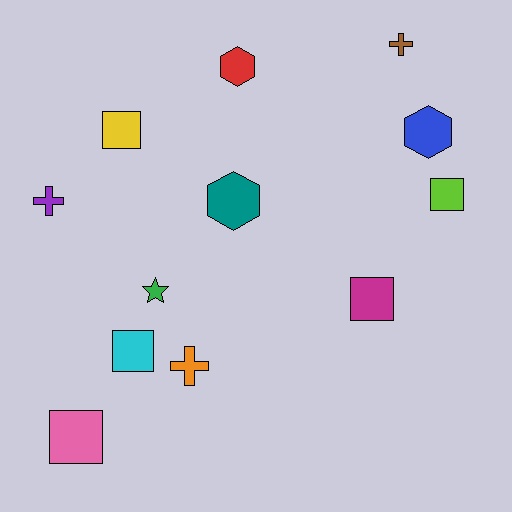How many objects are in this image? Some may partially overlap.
There are 12 objects.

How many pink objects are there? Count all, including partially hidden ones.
There is 1 pink object.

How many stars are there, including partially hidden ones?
There is 1 star.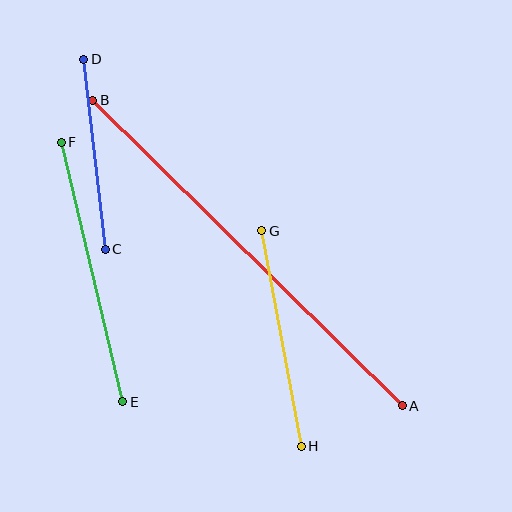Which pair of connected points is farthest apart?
Points A and B are farthest apart.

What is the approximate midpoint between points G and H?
The midpoint is at approximately (281, 338) pixels.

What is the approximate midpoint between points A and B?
The midpoint is at approximately (248, 253) pixels.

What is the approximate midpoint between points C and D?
The midpoint is at approximately (95, 154) pixels.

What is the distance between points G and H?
The distance is approximately 219 pixels.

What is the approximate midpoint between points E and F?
The midpoint is at approximately (92, 272) pixels.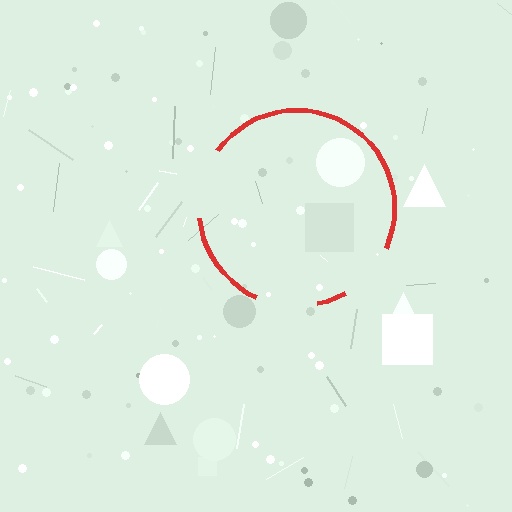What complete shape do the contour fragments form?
The contour fragments form a circle.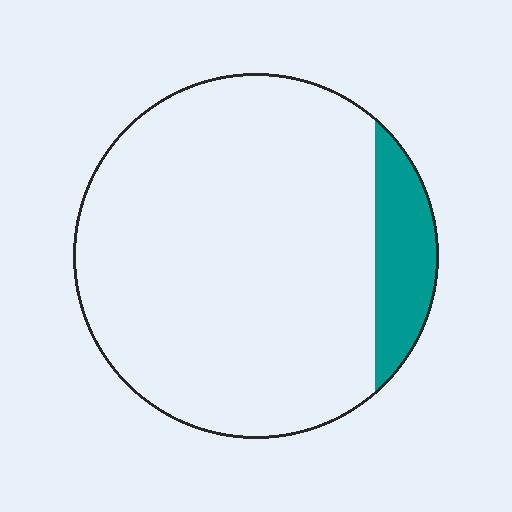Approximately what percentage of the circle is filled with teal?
Approximately 10%.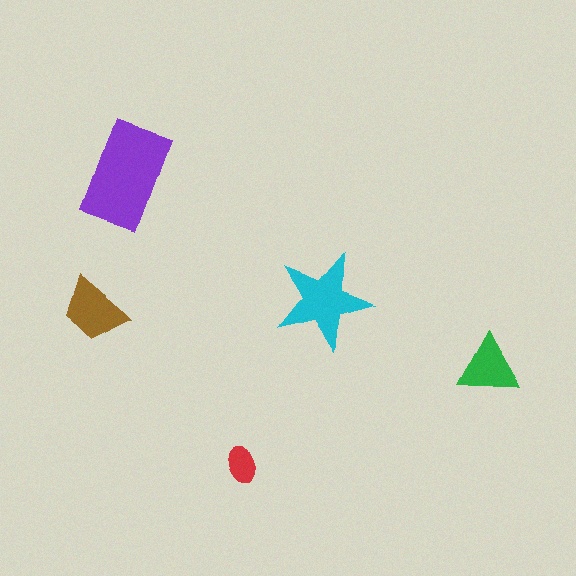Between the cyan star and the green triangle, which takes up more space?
The cyan star.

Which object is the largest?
The purple rectangle.